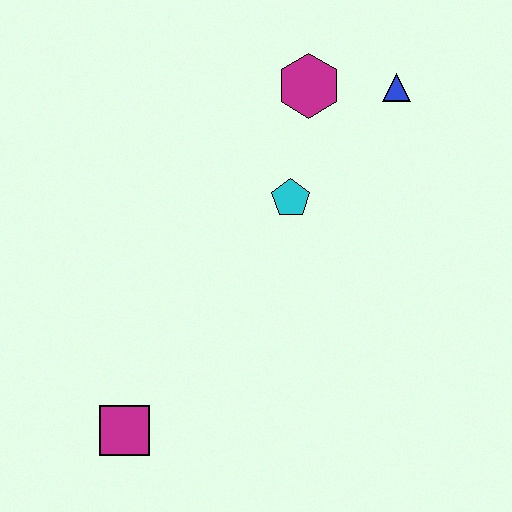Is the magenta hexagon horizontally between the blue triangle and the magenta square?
Yes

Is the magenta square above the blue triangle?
No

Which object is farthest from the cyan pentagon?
The magenta square is farthest from the cyan pentagon.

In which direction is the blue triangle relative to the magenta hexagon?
The blue triangle is to the right of the magenta hexagon.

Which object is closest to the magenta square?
The cyan pentagon is closest to the magenta square.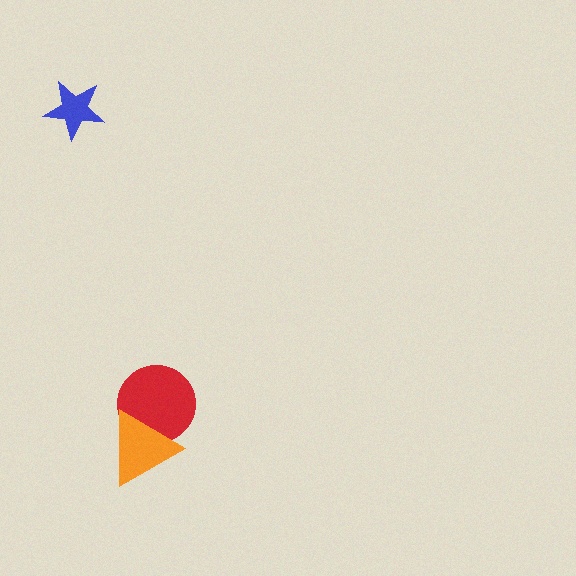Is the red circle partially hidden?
Yes, it is partially covered by another shape.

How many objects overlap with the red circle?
1 object overlaps with the red circle.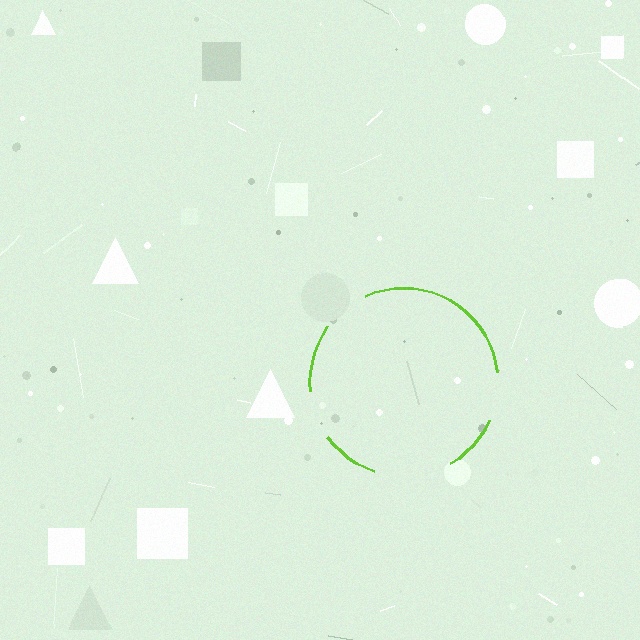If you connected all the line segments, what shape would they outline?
They would outline a circle.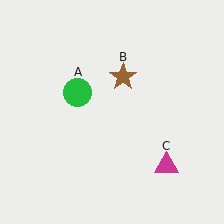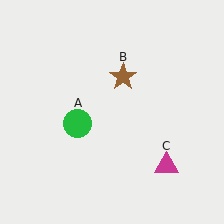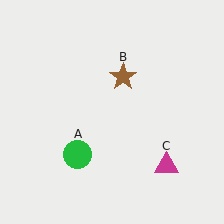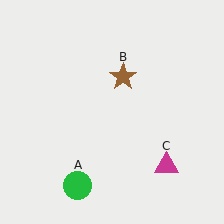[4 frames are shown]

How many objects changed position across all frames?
1 object changed position: green circle (object A).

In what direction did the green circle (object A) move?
The green circle (object A) moved down.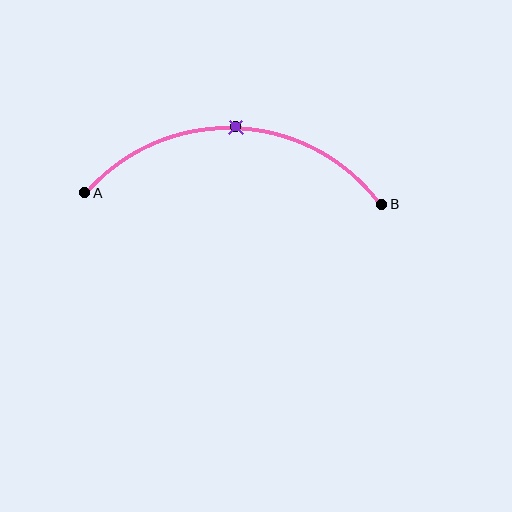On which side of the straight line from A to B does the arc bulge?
The arc bulges above the straight line connecting A and B.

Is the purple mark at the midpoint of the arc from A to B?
Yes. The purple mark lies on the arc at equal arc-length from both A and B — it is the arc midpoint.